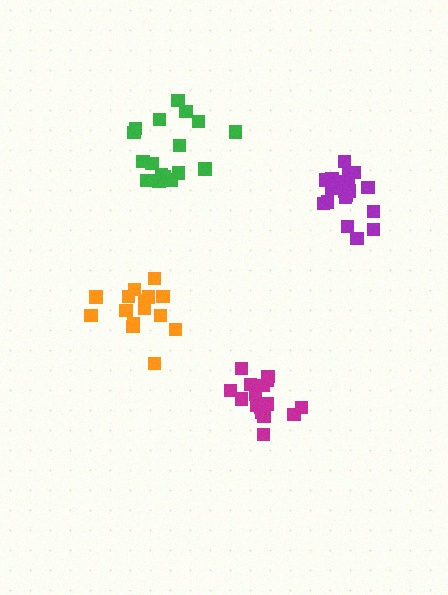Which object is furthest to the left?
The orange cluster is leftmost.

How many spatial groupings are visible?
There are 4 spatial groupings.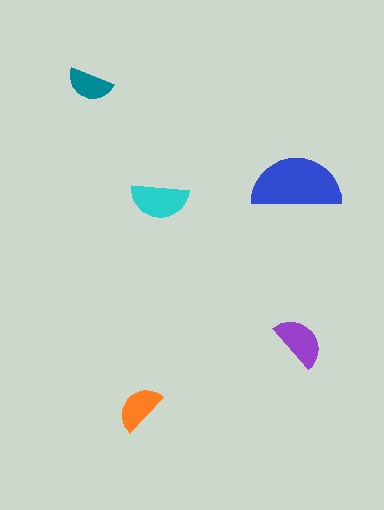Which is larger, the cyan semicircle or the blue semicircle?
The blue one.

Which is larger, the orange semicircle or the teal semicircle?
The orange one.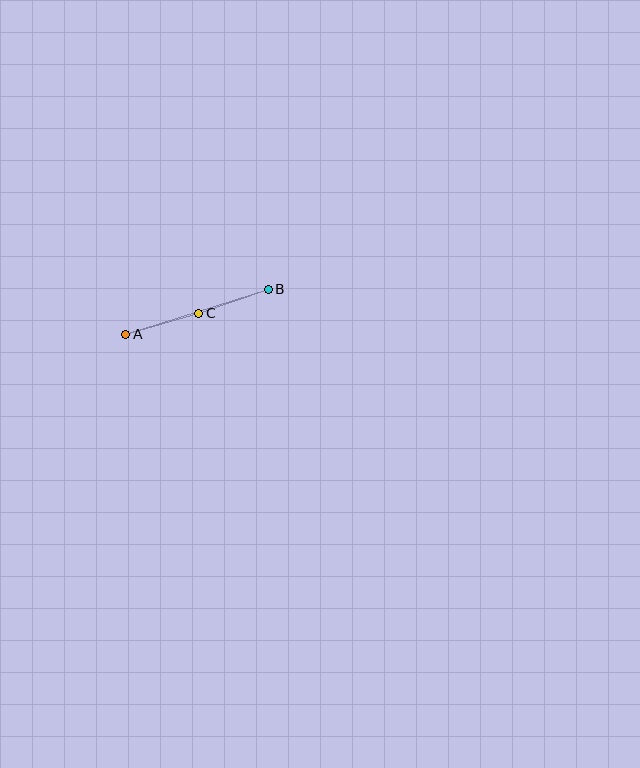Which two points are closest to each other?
Points B and C are closest to each other.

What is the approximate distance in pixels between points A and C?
The distance between A and C is approximately 76 pixels.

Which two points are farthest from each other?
Points A and B are farthest from each other.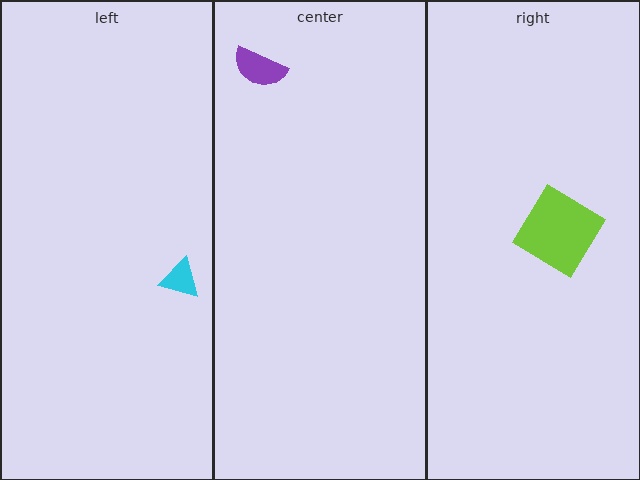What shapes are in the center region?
The purple semicircle.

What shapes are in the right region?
The lime diamond.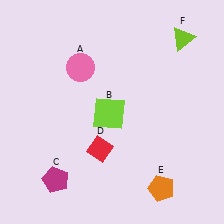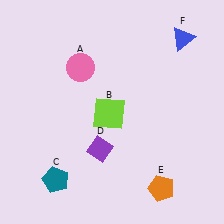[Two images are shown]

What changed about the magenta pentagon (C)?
In Image 1, C is magenta. In Image 2, it changed to teal.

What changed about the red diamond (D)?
In Image 1, D is red. In Image 2, it changed to purple.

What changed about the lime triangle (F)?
In Image 1, F is lime. In Image 2, it changed to blue.